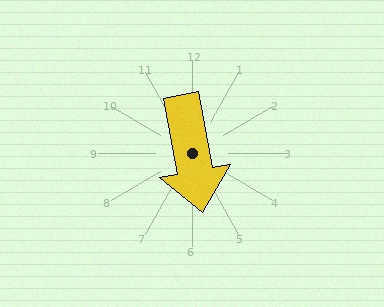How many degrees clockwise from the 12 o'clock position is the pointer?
Approximately 170 degrees.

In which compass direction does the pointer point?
South.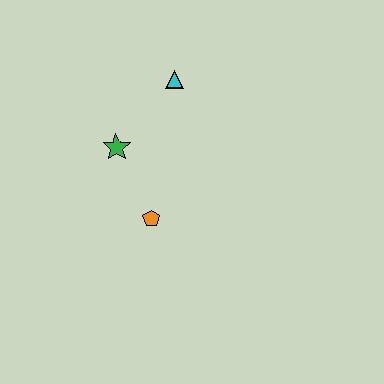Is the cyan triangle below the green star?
No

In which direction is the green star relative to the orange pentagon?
The green star is above the orange pentagon.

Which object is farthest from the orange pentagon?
The cyan triangle is farthest from the orange pentagon.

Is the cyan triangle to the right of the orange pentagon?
Yes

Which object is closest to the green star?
The orange pentagon is closest to the green star.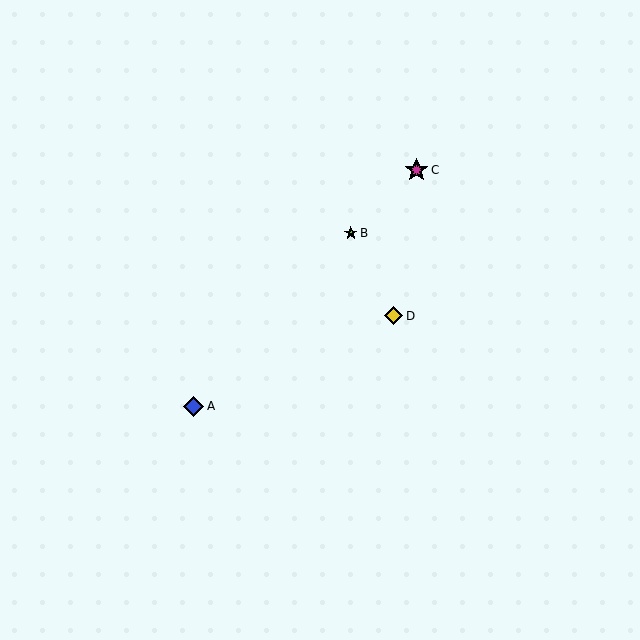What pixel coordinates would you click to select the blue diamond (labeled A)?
Click at (194, 406) to select the blue diamond A.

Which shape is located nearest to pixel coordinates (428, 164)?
The magenta star (labeled C) at (416, 170) is nearest to that location.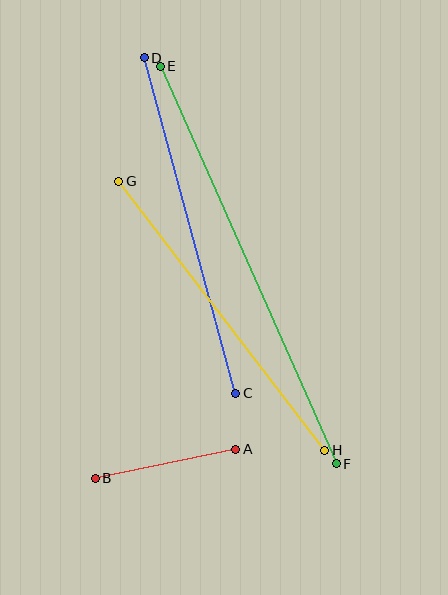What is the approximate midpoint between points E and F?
The midpoint is at approximately (248, 265) pixels.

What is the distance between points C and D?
The distance is approximately 347 pixels.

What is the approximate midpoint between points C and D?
The midpoint is at approximately (190, 225) pixels.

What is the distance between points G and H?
The distance is approximately 339 pixels.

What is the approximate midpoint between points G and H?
The midpoint is at approximately (222, 316) pixels.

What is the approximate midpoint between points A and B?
The midpoint is at approximately (165, 464) pixels.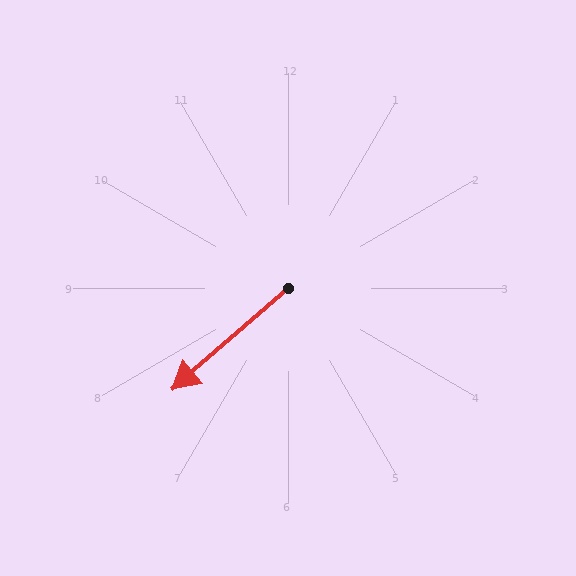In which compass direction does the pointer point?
Southwest.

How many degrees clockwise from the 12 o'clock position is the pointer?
Approximately 229 degrees.